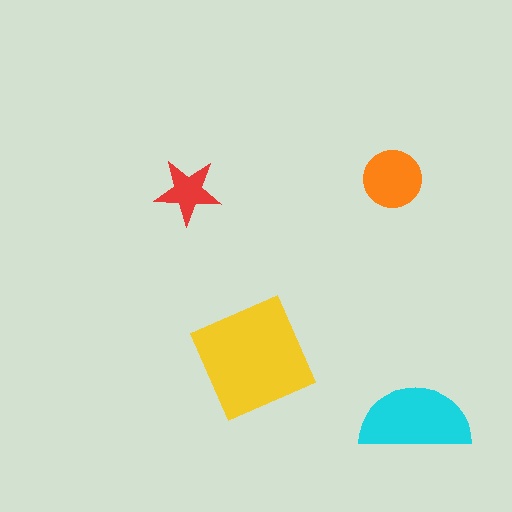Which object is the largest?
The yellow square.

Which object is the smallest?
The red star.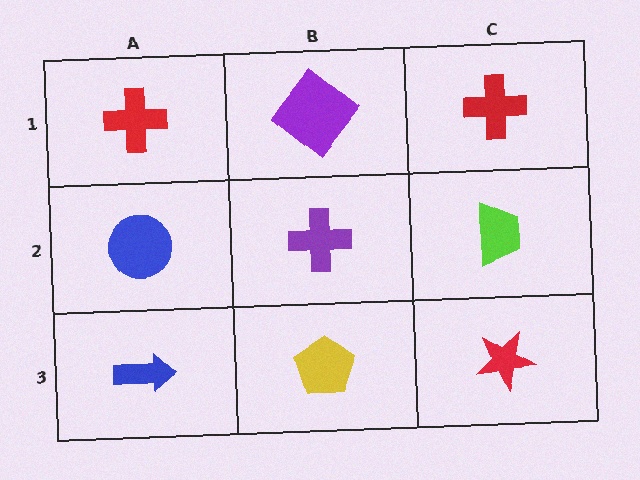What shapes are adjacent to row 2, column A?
A red cross (row 1, column A), a blue arrow (row 3, column A), a purple cross (row 2, column B).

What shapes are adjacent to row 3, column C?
A lime trapezoid (row 2, column C), a yellow pentagon (row 3, column B).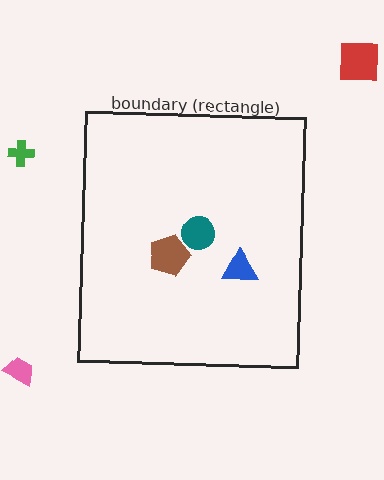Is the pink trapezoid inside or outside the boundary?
Outside.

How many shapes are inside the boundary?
3 inside, 3 outside.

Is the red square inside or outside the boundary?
Outside.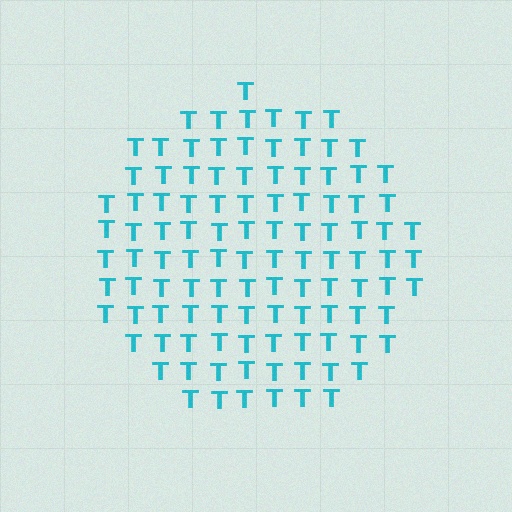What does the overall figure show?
The overall figure shows a circle.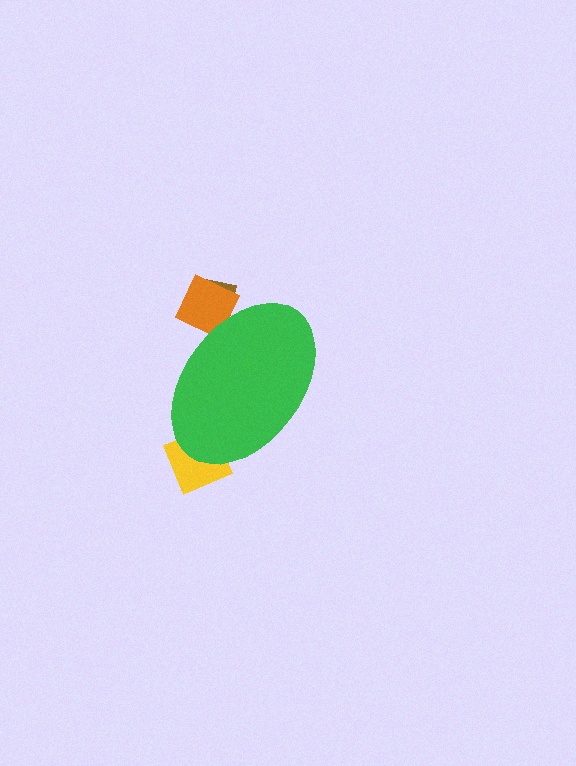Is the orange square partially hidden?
Yes, the orange square is partially hidden behind the green ellipse.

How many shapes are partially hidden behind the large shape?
3 shapes are partially hidden.